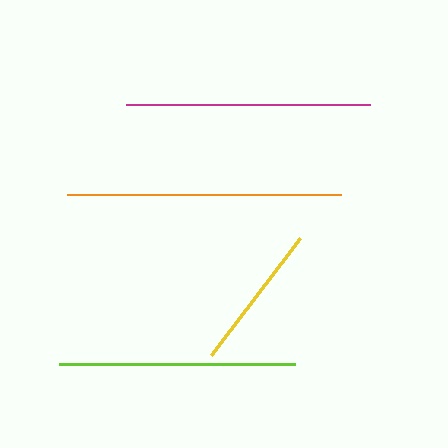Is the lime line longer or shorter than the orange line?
The orange line is longer than the lime line.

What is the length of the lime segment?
The lime segment is approximately 236 pixels long.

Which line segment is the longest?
The orange line is the longest at approximately 274 pixels.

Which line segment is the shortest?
The yellow line is the shortest at approximately 148 pixels.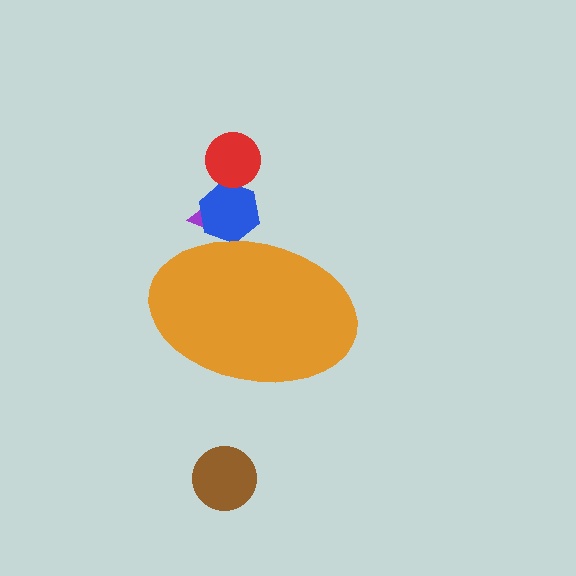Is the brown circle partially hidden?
No, the brown circle is fully visible.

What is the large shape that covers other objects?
An orange ellipse.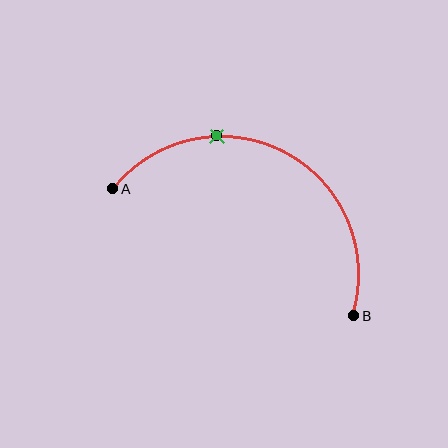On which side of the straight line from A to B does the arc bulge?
The arc bulges above the straight line connecting A and B.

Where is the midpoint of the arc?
The arc midpoint is the point on the curve farthest from the straight line joining A and B. It sits above that line.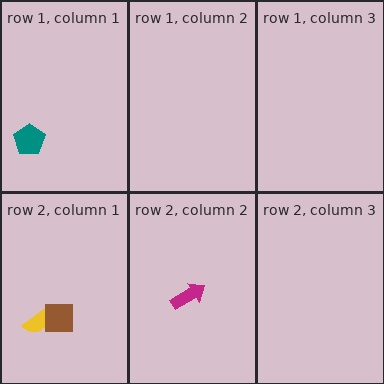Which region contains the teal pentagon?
The row 1, column 1 region.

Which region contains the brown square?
The row 2, column 1 region.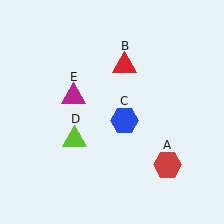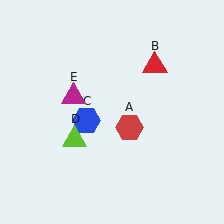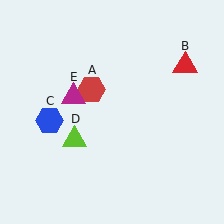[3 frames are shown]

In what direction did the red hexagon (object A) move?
The red hexagon (object A) moved up and to the left.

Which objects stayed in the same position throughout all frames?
Lime triangle (object D) and magenta triangle (object E) remained stationary.